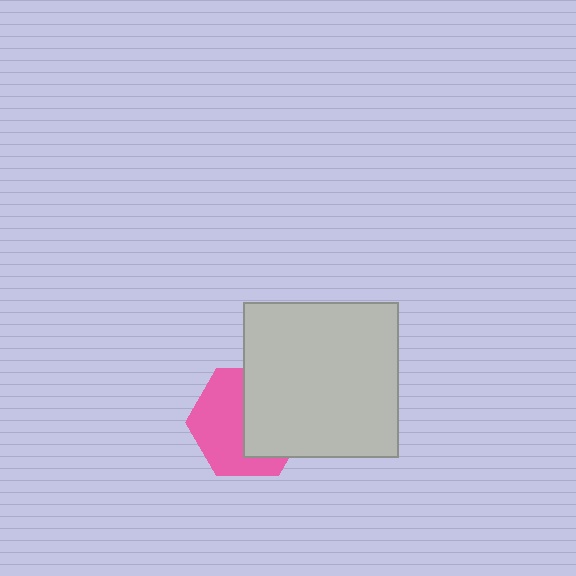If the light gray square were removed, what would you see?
You would see the complete pink hexagon.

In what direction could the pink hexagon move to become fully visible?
The pink hexagon could move left. That would shift it out from behind the light gray square entirely.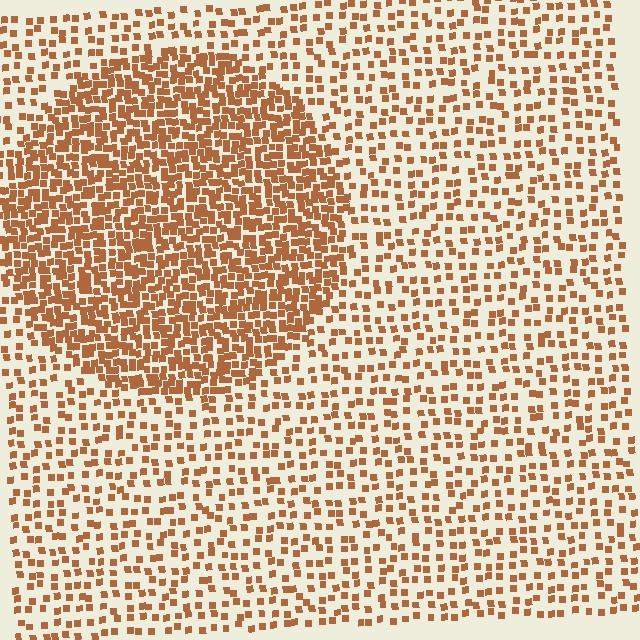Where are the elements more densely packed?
The elements are more densely packed inside the circle boundary.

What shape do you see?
I see a circle.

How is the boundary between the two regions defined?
The boundary is defined by a change in element density (approximately 2.3x ratio). All elements are the same color, size, and shape.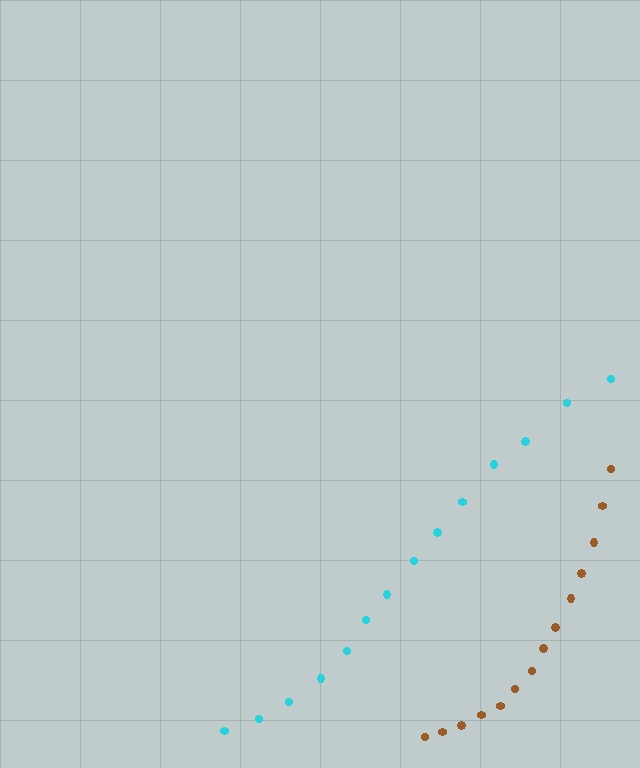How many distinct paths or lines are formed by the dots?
There are 2 distinct paths.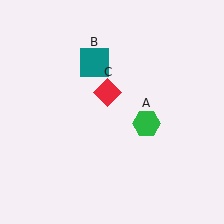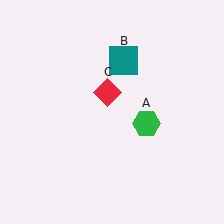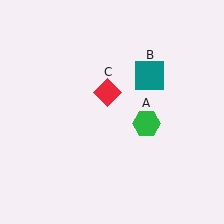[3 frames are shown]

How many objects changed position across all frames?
1 object changed position: teal square (object B).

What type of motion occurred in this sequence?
The teal square (object B) rotated clockwise around the center of the scene.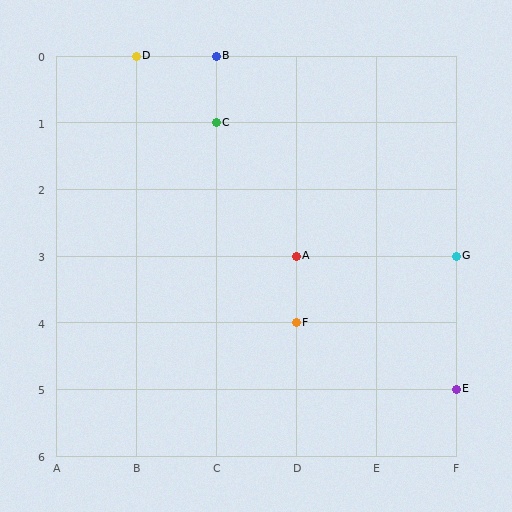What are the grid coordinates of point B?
Point B is at grid coordinates (C, 0).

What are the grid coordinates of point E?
Point E is at grid coordinates (F, 5).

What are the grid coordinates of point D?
Point D is at grid coordinates (B, 0).